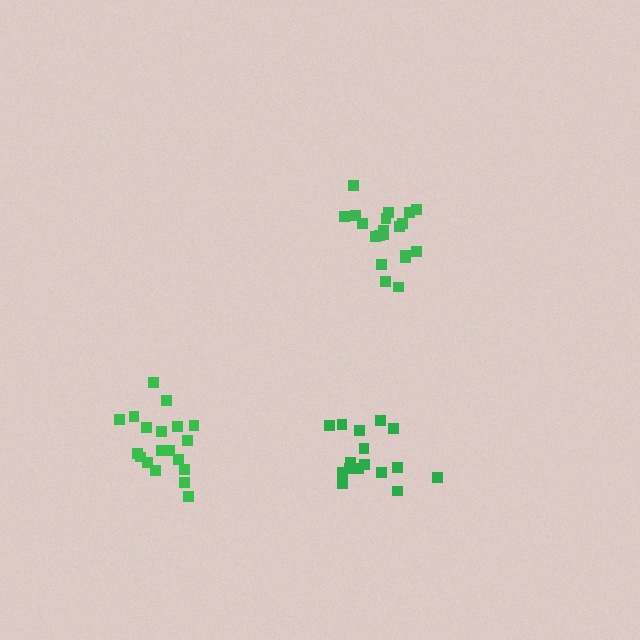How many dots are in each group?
Group 1: 20 dots, Group 2: 19 dots, Group 3: 16 dots (55 total).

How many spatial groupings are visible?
There are 3 spatial groupings.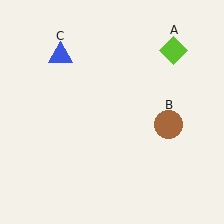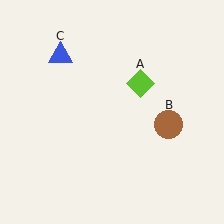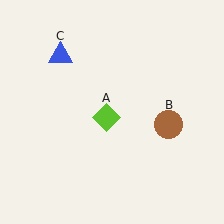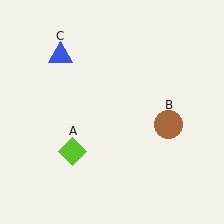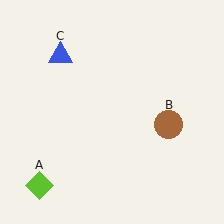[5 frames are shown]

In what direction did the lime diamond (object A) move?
The lime diamond (object A) moved down and to the left.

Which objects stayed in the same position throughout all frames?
Brown circle (object B) and blue triangle (object C) remained stationary.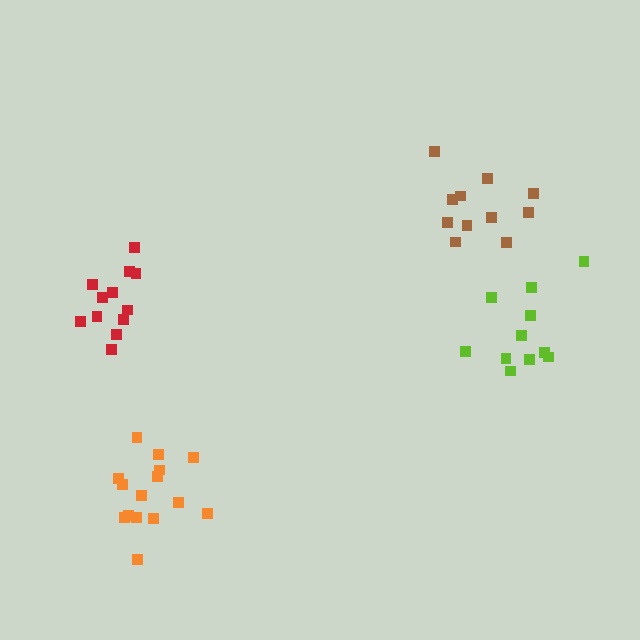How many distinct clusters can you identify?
There are 4 distinct clusters.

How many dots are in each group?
Group 1: 11 dots, Group 2: 12 dots, Group 3: 15 dots, Group 4: 11 dots (49 total).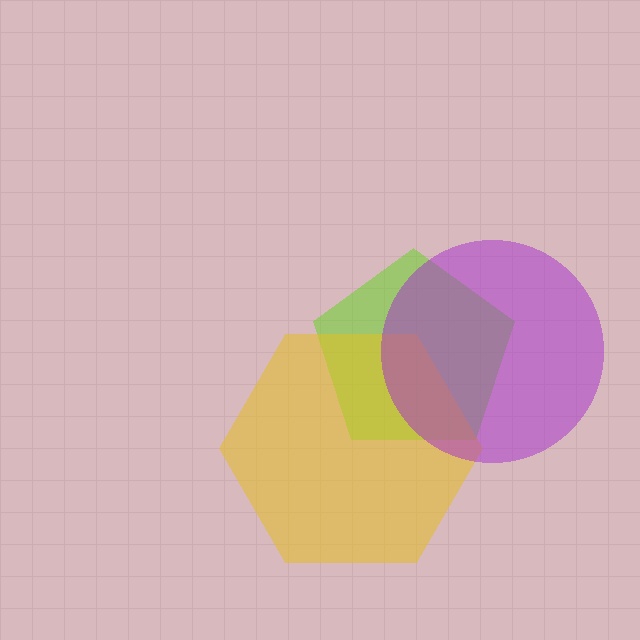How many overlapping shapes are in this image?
There are 3 overlapping shapes in the image.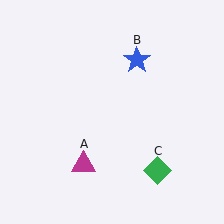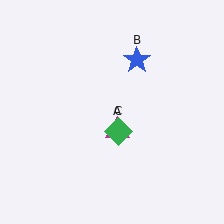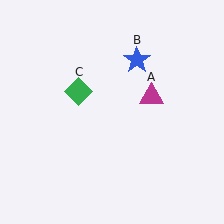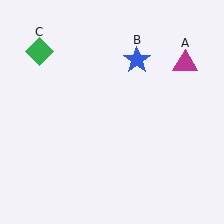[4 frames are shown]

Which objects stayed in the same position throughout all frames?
Blue star (object B) remained stationary.